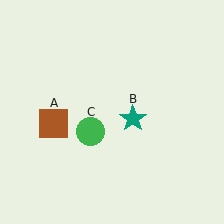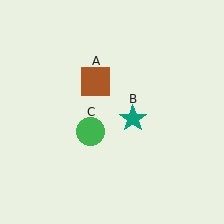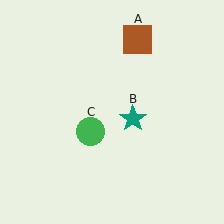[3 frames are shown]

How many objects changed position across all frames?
1 object changed position: brown square (object A).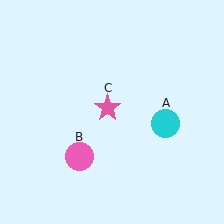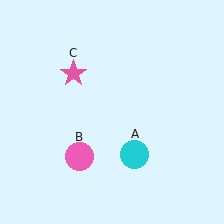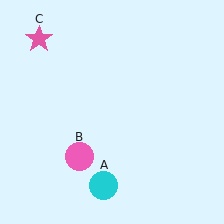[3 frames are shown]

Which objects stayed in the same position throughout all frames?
Pink circle (object B) remained stationary.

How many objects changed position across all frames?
2 objects changed position: cyan circle (object A), pink star (object C).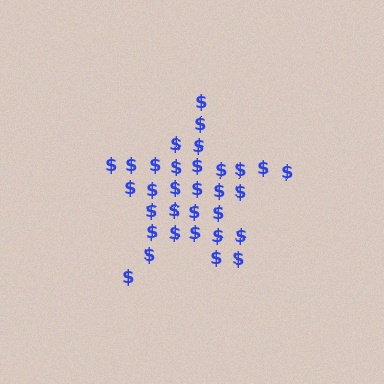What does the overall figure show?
The overall figure shows a star.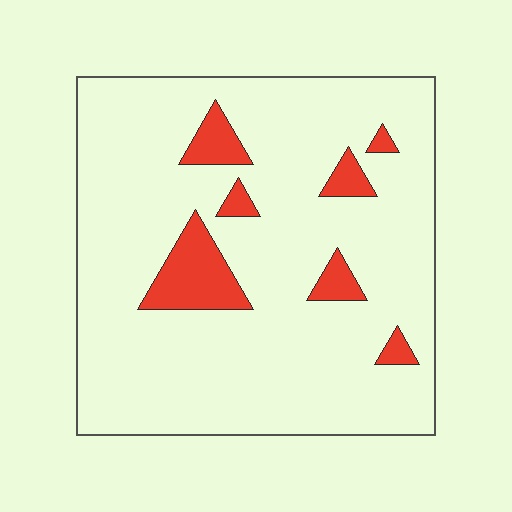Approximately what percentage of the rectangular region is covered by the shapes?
Approximately 10%.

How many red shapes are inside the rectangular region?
7.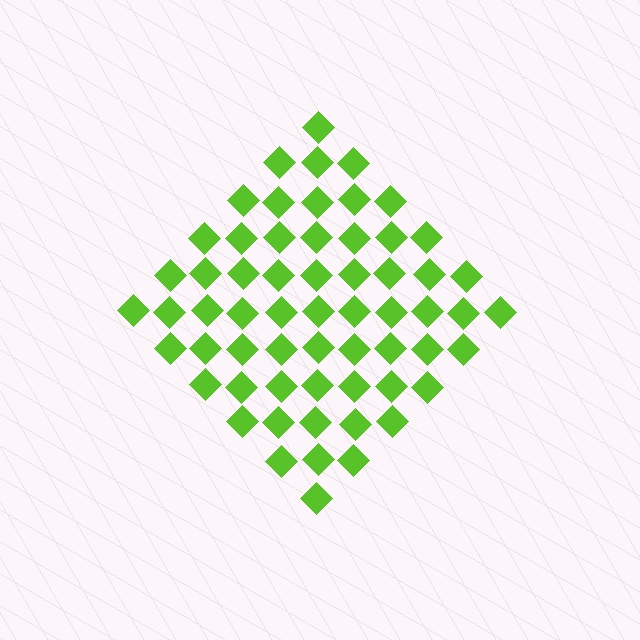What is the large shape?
The large shape is a diamond.